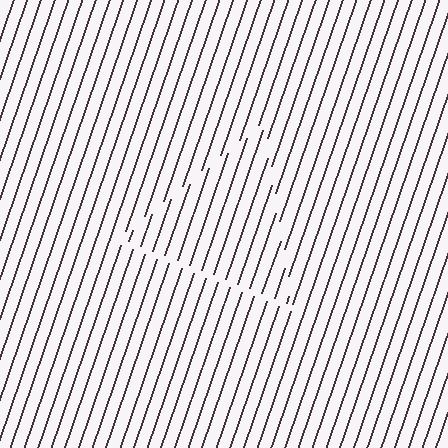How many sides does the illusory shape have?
3 sides — the line-ends trace a triangle.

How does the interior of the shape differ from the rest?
The interior of the shape contains the same grating, shifted by half a period — the contour is defined by the phase discontinuity where line-ends from the inner and outer gratings abut.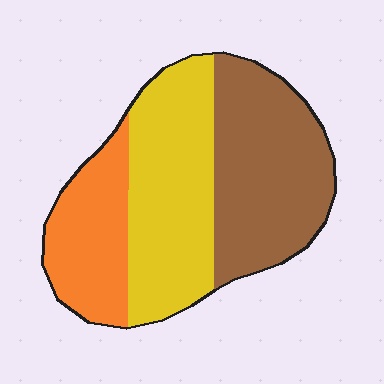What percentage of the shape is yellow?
Yellow takes up about three eighths (3/8) of the shape.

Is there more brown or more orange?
Brown.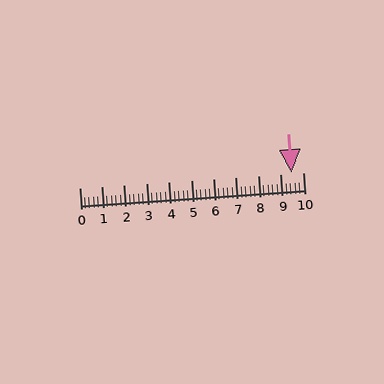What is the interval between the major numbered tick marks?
The major tick marks are spaced 1 units apart.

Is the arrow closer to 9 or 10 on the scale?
The arrow is closer to 10.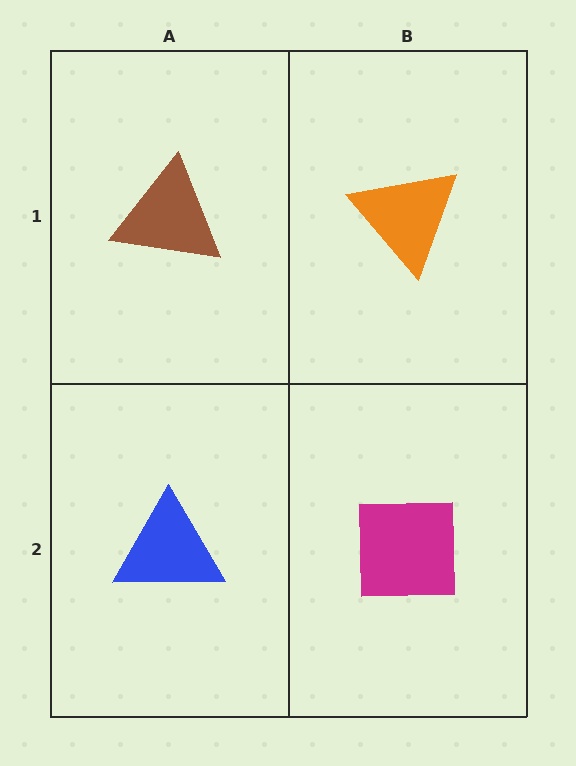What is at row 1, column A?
A brown triangle.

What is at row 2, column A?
A blue triangle.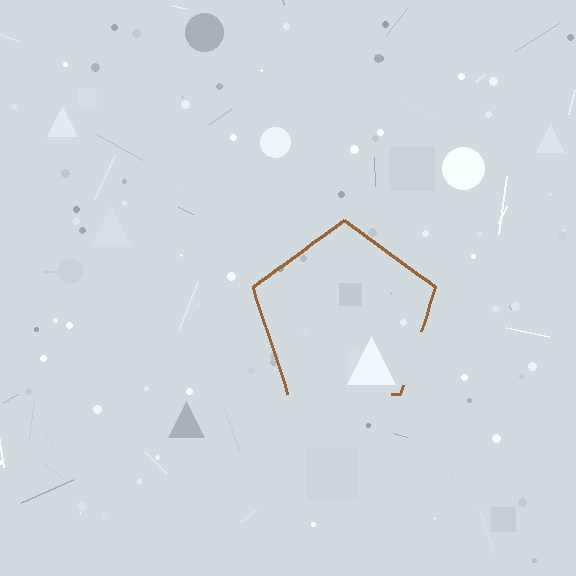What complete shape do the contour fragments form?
The contour fragments form a pentagon.